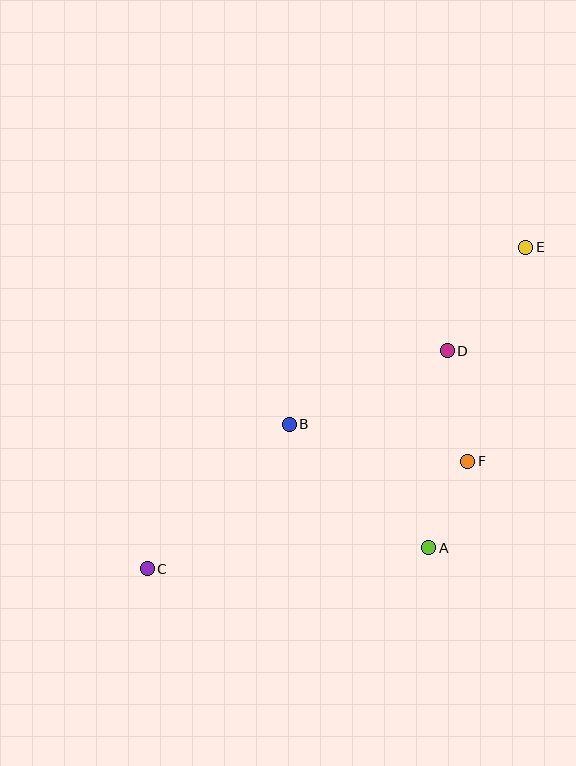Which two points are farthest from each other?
Points C and E are farthest from each other.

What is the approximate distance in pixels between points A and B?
The distance between A and B is approximately 187 pixels.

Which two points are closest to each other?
Points A and F are closest to each other.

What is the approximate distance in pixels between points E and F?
The distance between E and F is approximately 222 pixels.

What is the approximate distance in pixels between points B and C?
The distance between B and C is approximately 203 pixels.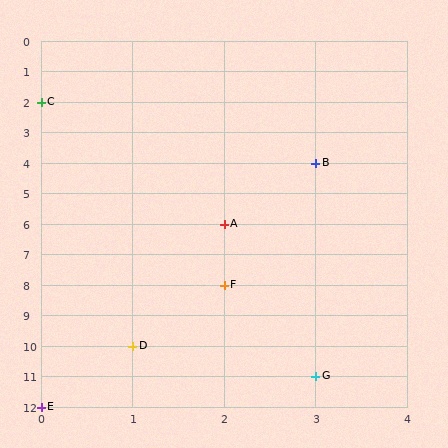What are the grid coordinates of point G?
Point G is at grid coordinates (3, 11).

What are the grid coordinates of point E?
Point E is at grid coordinates (0, 12).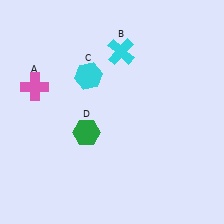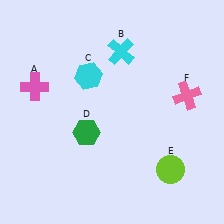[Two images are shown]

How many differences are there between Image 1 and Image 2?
There are 2 differences between the two images.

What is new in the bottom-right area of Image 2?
A lime circle (E) was added in the bottom-right area of Image 2.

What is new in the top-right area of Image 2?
A pink cross (F) was added in the top-right area of Image 2.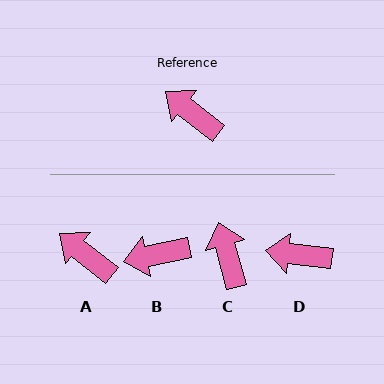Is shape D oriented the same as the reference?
No, it is off by about 31 degrees.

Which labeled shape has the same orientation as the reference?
A.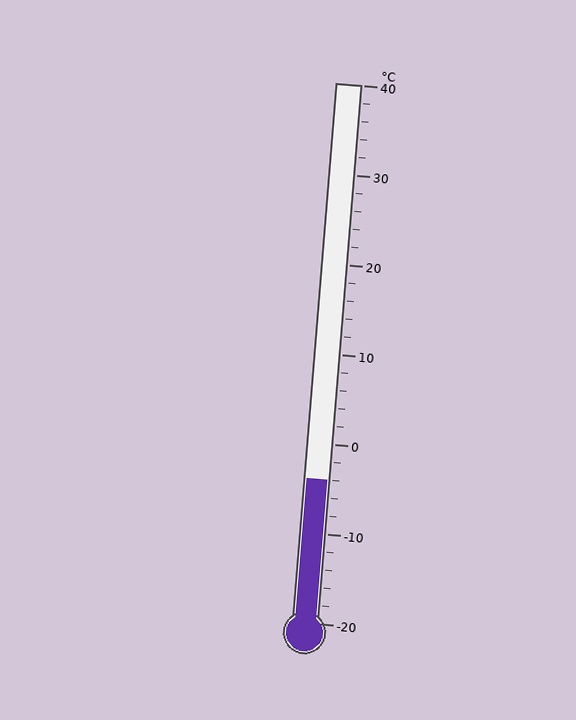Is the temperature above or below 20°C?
The temperature is below 20°C.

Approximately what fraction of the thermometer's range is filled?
The thermometer is filled to approximately 25% of its range.